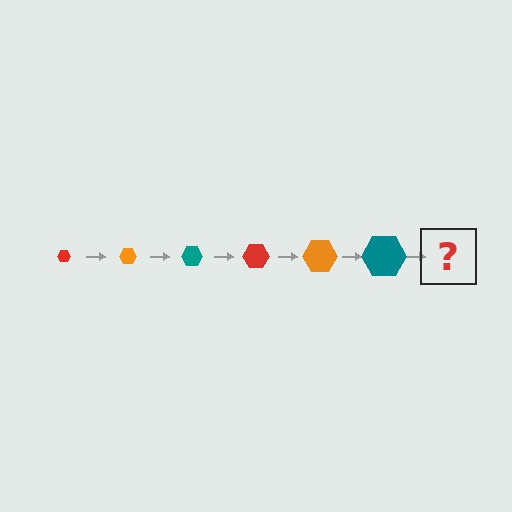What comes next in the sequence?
The next element should be a red hexagon, larger than the previous one.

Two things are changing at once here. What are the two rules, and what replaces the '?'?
The two rules are that the hexagon grows larger each step and the color cycles through red, orange, and teal. The '?' should be a red hexagon, larger than the previous one.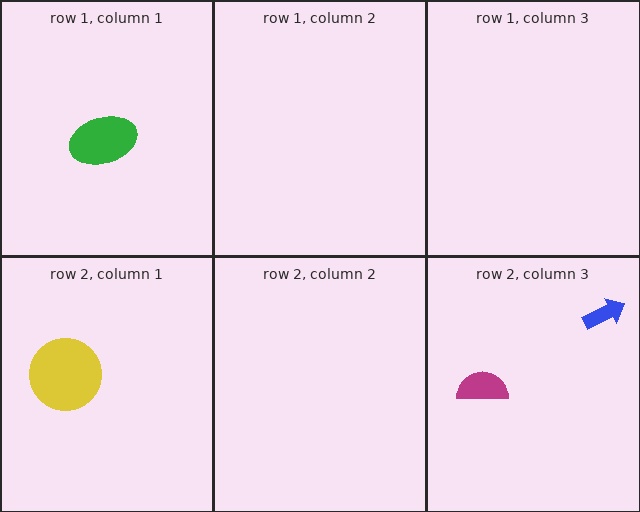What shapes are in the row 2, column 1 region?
The yellow circle.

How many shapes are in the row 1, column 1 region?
1.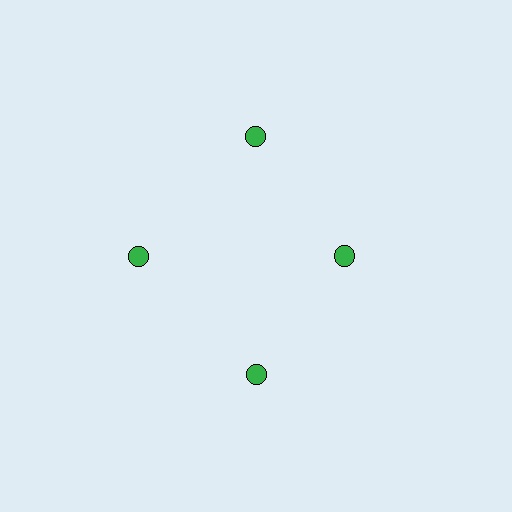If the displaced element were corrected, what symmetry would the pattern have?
It would have 4-fold rotational symmetry — the pattern would map onto itself every 90 degrees.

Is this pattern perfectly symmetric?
No. The 4 green circles are arranged in a ring, but one element near the 3 o'clock position is pulled inward toward the center, breaking the 4-fold rotational symmetry.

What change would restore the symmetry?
The symmetry would be restored by moving it outward, back onto the ring so that all 4 circles sit at equal angles and equal distance from the center.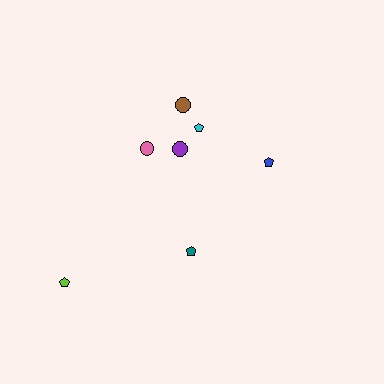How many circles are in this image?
There are 3 circles.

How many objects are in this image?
There are 7 objects.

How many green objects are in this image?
There are no green objects.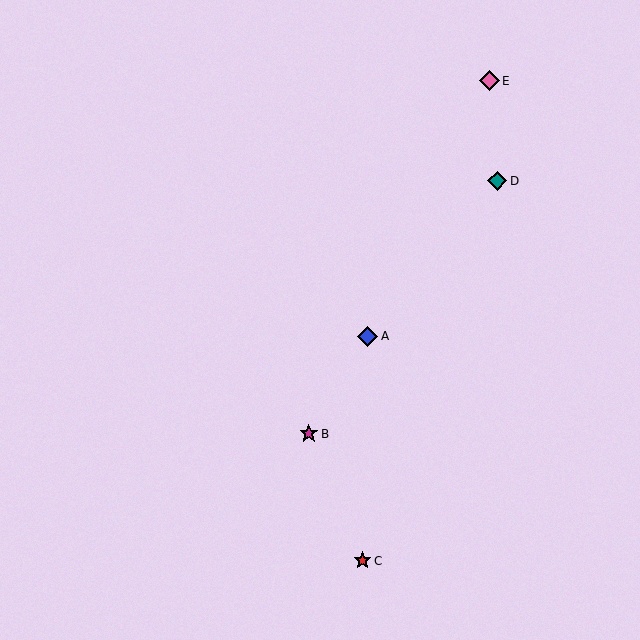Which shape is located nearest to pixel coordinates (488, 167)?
The teal diamond (labeled D) at (497, 181) is nearest to that location.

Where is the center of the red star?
The center of the red star is at (362, 561).